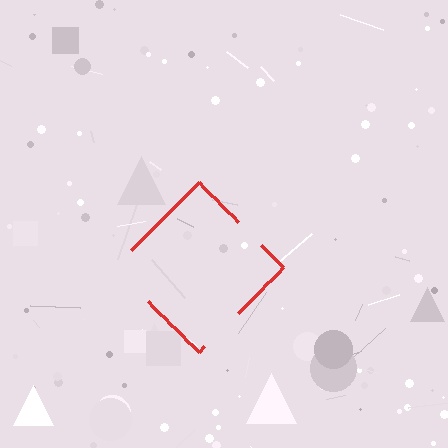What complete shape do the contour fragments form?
The contour fragments form a diamond.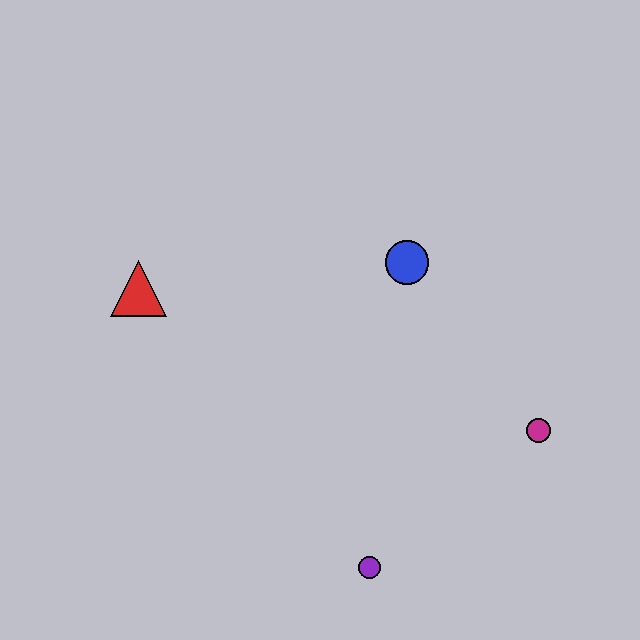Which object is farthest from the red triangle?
The magenta circle is farthest from the red triangle.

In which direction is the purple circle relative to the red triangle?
The purple circle is below the red triangle.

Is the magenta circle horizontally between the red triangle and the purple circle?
No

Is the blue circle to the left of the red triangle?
No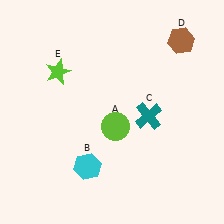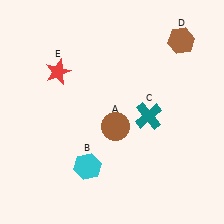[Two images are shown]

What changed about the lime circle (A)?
In Image 1, A is lime. In Image 2, it changed to brown.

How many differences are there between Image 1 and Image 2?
There are 2 differences between the two images.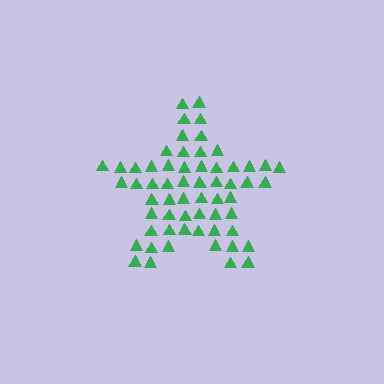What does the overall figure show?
The overall figure shows a star.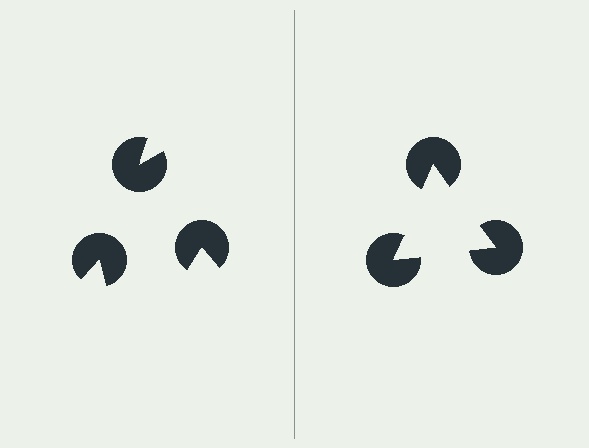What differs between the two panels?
The pac-man discs are positioned identically on both sides; only the wedge orientations differ. On the right they align to a triangle; on the left they are misaligned.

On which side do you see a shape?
An illusory triangle appears on the right side. On the left side the wedge cuts are rotated, so no coherent shape forms.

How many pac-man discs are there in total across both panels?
6 — 3 on each side.